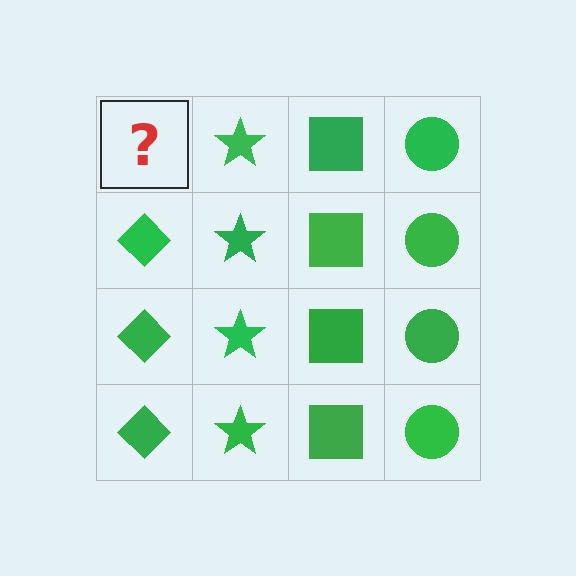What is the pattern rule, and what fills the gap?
The rule is that each column has a consistent shape. The gap should be filled with a green diamond.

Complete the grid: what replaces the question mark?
The question mark should be replaced with a green diamond.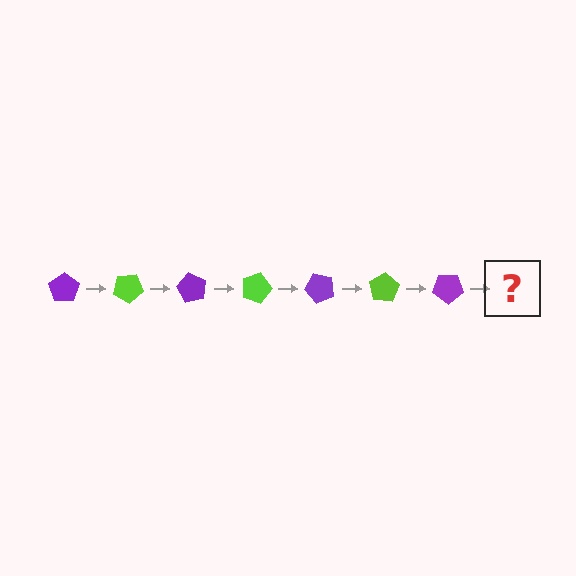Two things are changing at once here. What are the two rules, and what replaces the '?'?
The two rules are that it rotates 30 degrees each step and the color cycles through purple and lime. The '?' should be a lime pentagon, rotated 210 degrees from the start.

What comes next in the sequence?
The next element should be a lime pentagon, rotated 210 degrees from the start.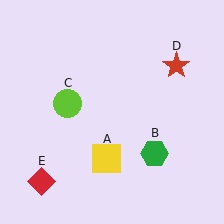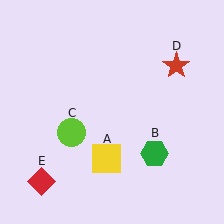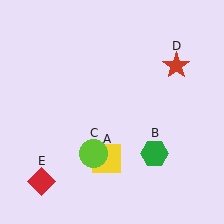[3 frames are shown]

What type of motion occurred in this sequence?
The lime circle (object C) rotated counterclockwise around the center of the scene.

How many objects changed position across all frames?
1 object changed position: lime circle (object C).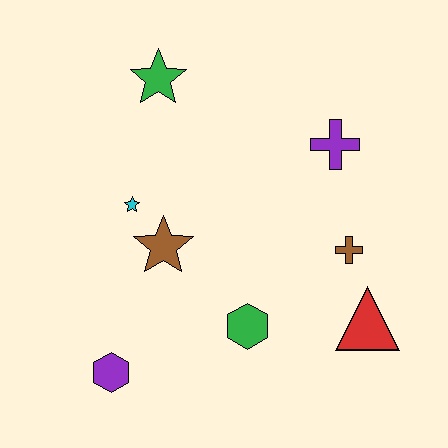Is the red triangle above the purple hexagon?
Yes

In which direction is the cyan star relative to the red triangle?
The cyan star is to the left of the red triangle.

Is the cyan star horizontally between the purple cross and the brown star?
No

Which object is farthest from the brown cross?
The purple hexagon is farthest from the brown cross.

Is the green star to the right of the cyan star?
Yes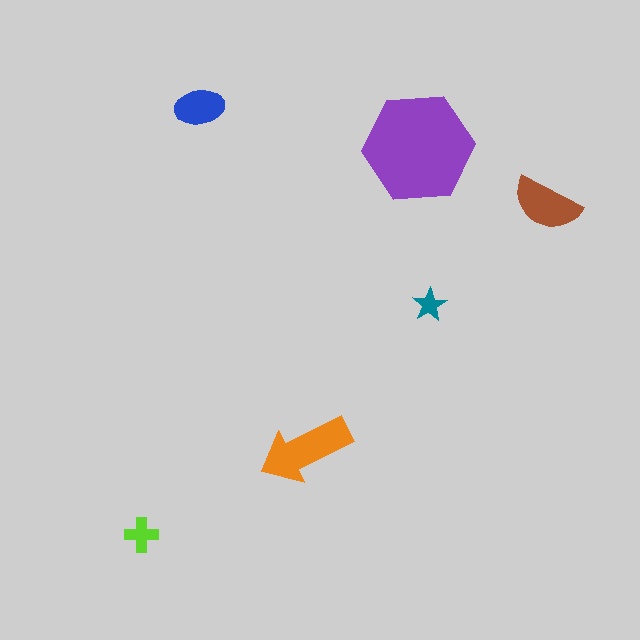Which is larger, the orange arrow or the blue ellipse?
The orange arrow.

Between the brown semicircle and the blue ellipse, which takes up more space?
The brown semicircle.